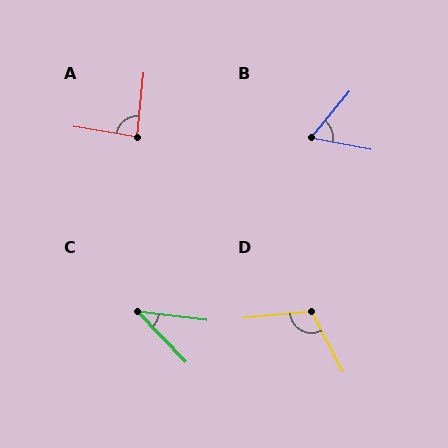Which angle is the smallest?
C, at approximately 39 degrees.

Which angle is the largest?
D, at approximately 112 degrees.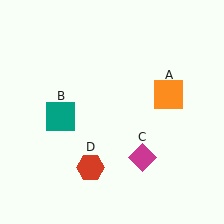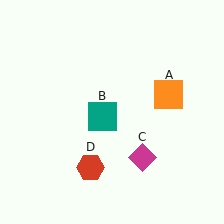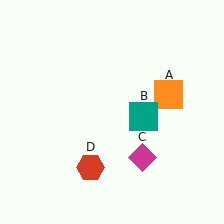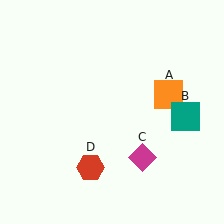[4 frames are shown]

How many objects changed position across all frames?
1 object changed position: teal square (object B).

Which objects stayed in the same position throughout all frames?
Orange square (object A) and magenta diamond (object C) and red hexagon (object D) remained stationary.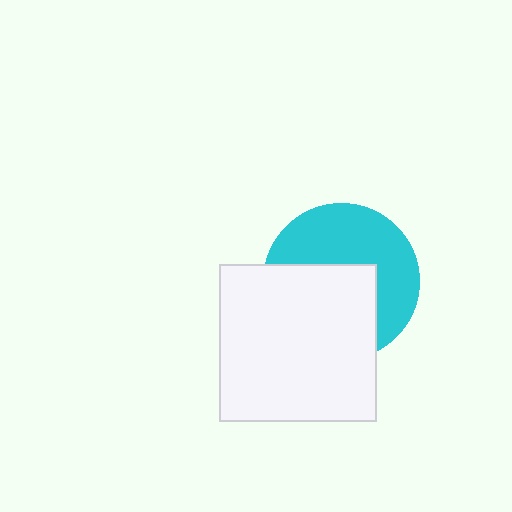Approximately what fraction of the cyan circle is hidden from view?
Roughly 50% of the cyan circle is hidden behind the white square.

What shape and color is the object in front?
The object in front is a white square.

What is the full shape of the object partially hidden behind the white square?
The partially hidden object is a cyan circle.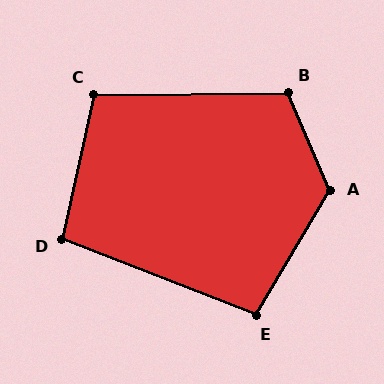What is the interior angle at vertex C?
Approximately 103 degrees (obtuse).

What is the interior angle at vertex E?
Approximately 100 degrees (obtuse).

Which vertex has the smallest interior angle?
D, at approximately 99 degrees.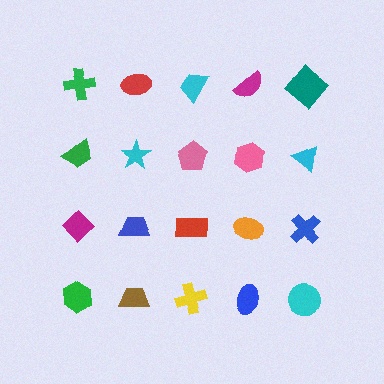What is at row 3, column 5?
A blue cross.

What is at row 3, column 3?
A red rectangle.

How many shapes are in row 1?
5 shapes.